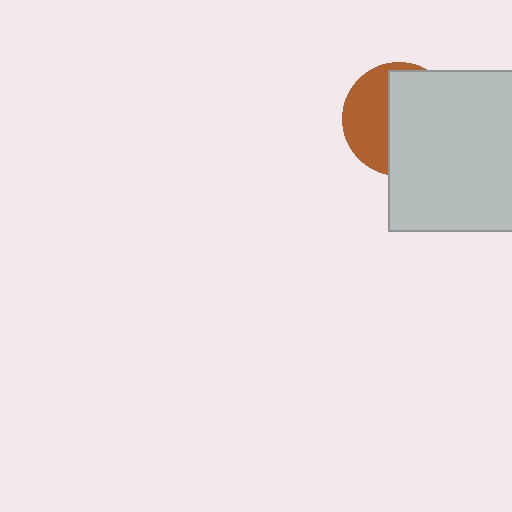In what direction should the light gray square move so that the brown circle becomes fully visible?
The light gray square should move right. That is the shortest direction to clear the overlap and leave the brown circle fully visible.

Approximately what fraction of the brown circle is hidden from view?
Roughly 61% of the brown circle is hidden behind the light gray square.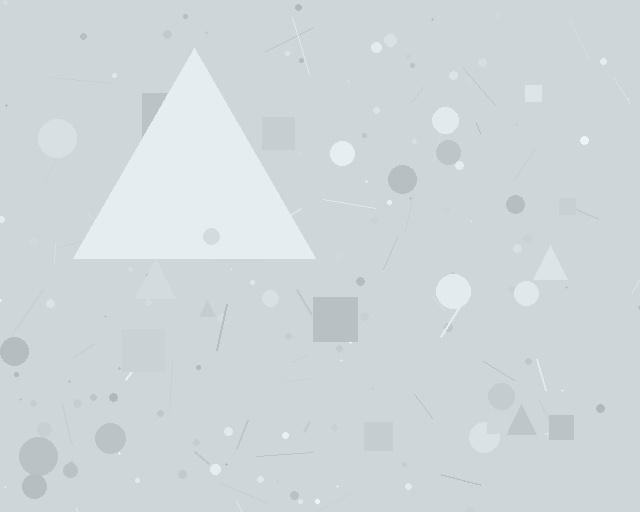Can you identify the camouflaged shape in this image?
The camouflaged shape is a triangle.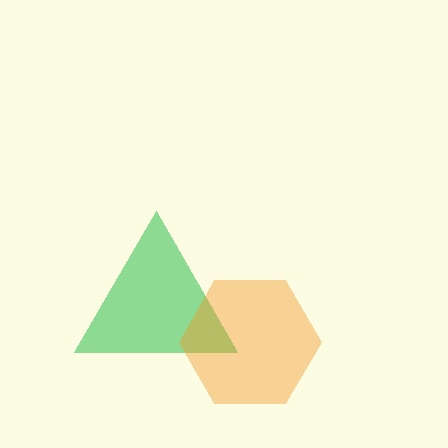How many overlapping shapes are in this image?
There are 2 overlapping shapes in the image.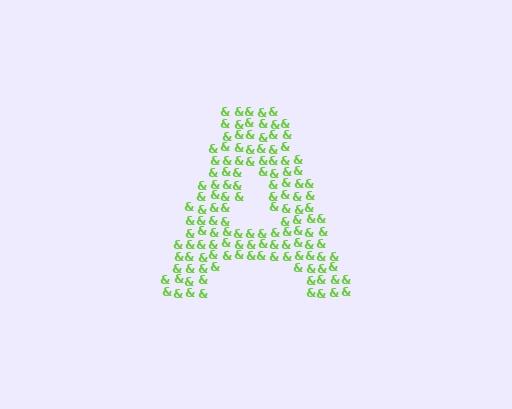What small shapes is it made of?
It is made of small ampersands.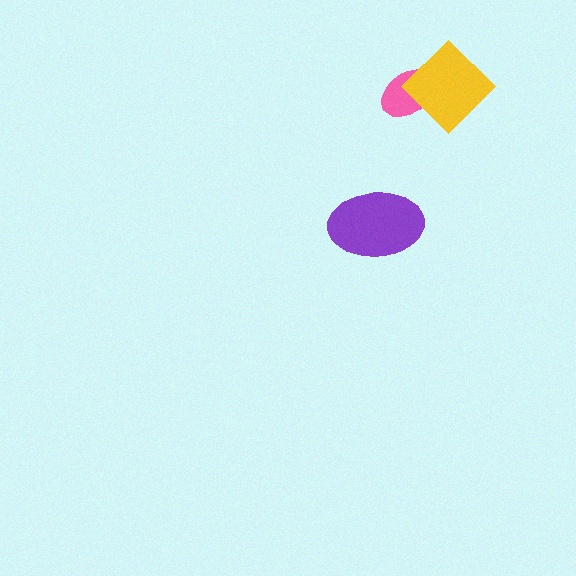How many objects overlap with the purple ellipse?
0 objects overlap with the purple ellipse.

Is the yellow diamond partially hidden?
No, no other shape covers it.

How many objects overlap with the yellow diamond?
1 object overlaps with the yellow diamond.